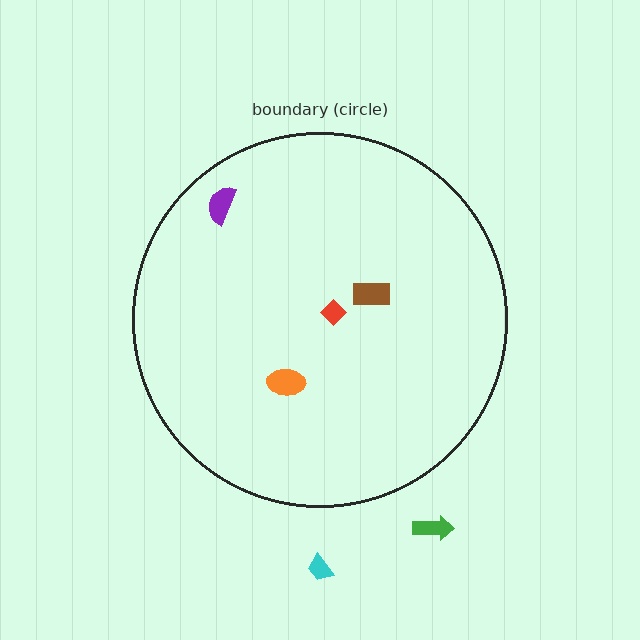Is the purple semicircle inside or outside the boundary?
Inside.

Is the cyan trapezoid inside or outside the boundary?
Outside.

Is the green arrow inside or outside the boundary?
Outside.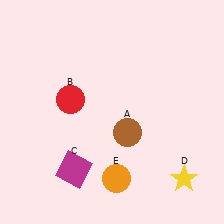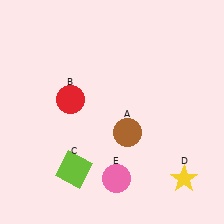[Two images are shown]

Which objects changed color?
C changed from magenta to lime. E changed from orange to pink.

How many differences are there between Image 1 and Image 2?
There are 2 differences between the two images.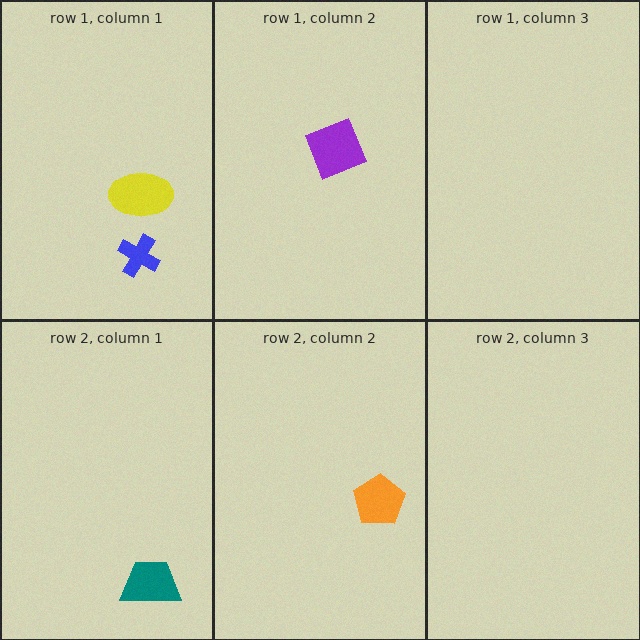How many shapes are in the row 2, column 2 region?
1.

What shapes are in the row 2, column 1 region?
The teal trapezoid.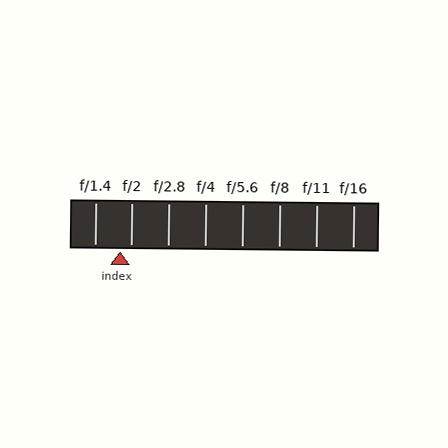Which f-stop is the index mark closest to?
The index mark is closest to f/2.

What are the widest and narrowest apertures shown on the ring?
The widest aperture shown is f/1.4 and the narrowest is f/16.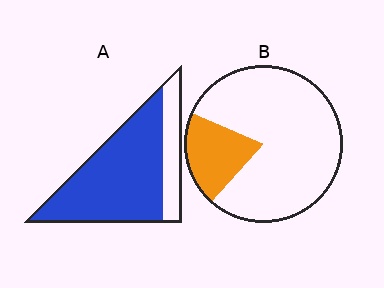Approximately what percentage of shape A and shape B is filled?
A is approximately 75% and B is approximately 20%.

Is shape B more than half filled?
No.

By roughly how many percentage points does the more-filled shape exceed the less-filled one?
By roughly 55 percentage points (A over B).